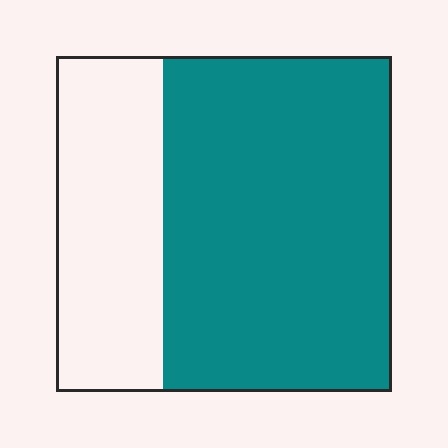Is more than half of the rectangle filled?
Yes.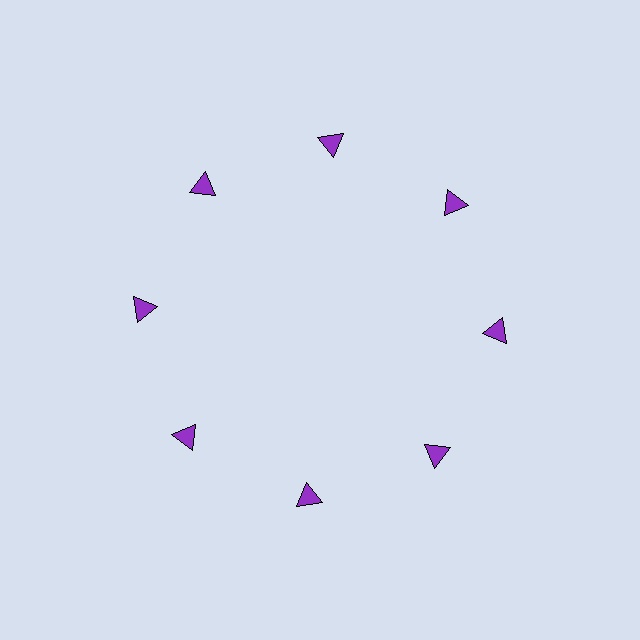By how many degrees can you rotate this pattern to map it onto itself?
The pattern maps onto itself every 45 degrees of rotation.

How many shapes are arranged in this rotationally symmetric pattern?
There are 8 shapes, arranged in 8 groups of 1.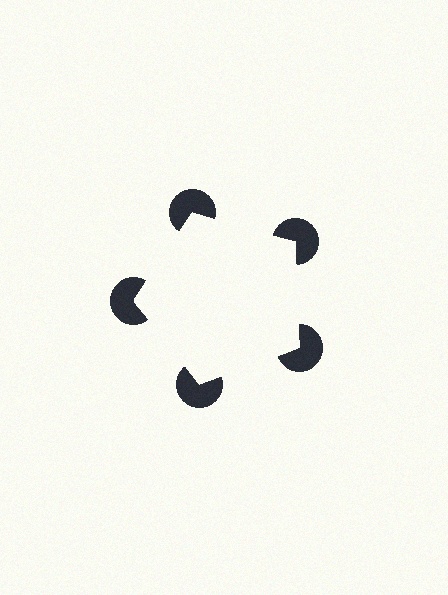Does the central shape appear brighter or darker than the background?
It typically appears slightly brighter than the background, even though no actual brightness change is drawn.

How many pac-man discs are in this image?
There are 5 — one at each vertex of the illusory pentagon.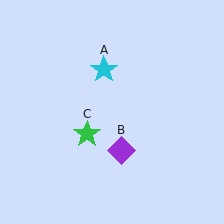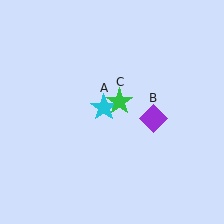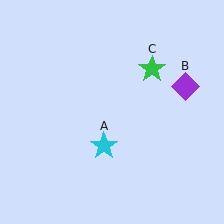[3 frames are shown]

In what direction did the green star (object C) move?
The green star (object C) moved up and to the right.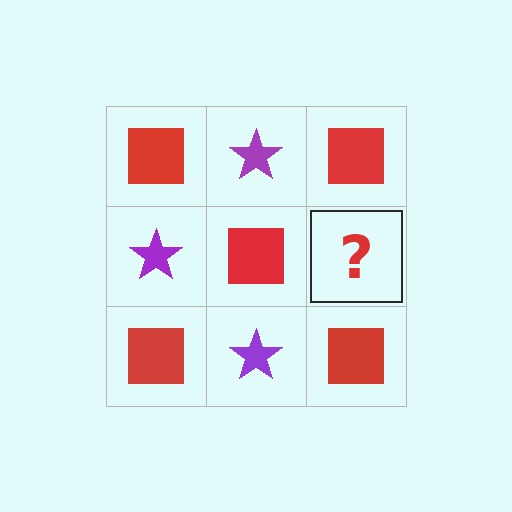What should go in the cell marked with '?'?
The missing cell should contain a purple star.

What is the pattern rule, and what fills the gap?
The rule is that it alternates red square and purple star in a checkerboard pattern. The gap should be filled with a purple star.